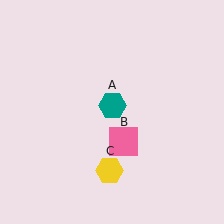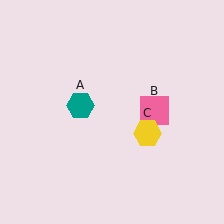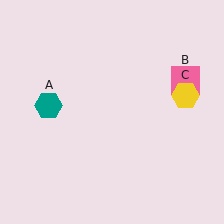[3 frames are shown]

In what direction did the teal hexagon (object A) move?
The teal hexagon (object A) moved left.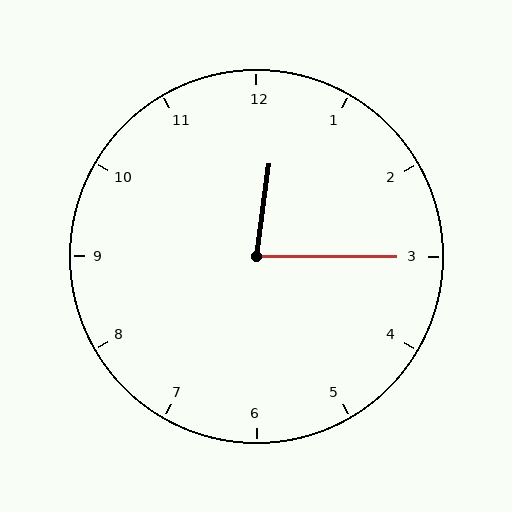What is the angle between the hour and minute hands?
Approximately 82 degrees.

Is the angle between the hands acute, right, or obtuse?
It is acute.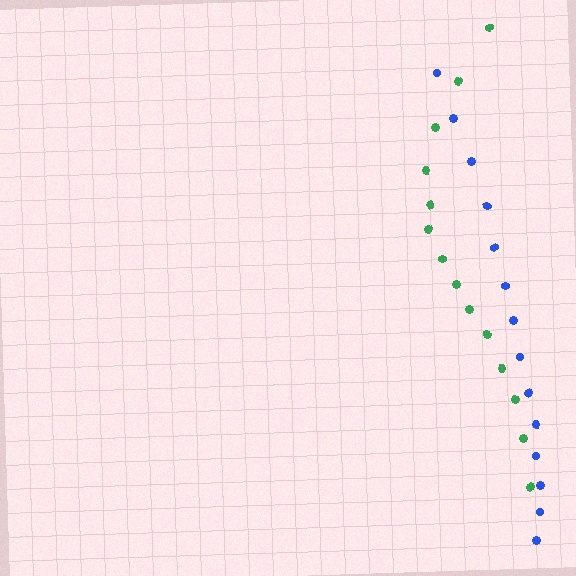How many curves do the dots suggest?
There are 2 distinct paths.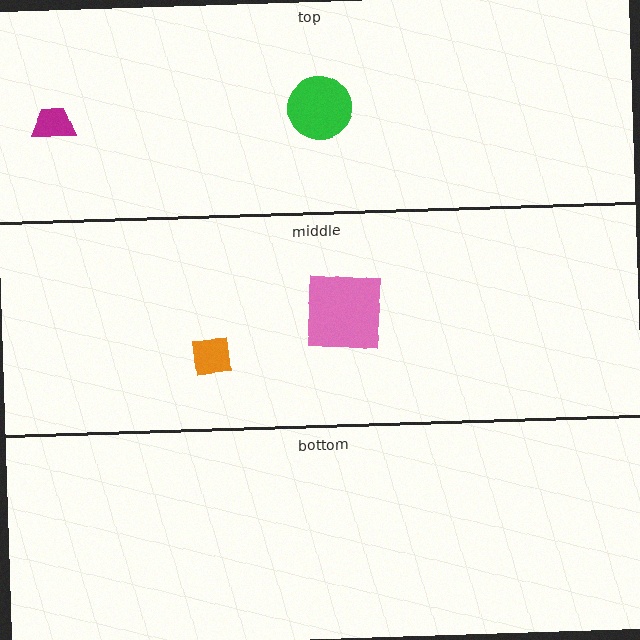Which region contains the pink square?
The middle region.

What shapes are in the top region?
The green circle, the magenta trapezoid.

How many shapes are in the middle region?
2.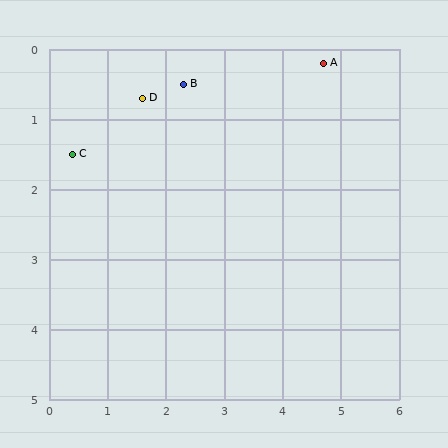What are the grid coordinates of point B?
Point B is at approximately (2.3, 0.5).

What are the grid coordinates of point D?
Point D is at approximately (1.6, 0.7).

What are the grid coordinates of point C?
Point C is at approximately (0.4, 1.5).